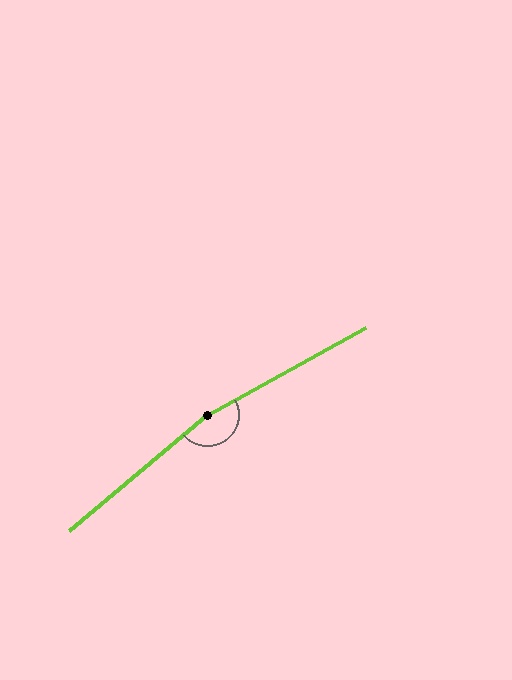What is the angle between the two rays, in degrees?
Approximately 169 degrees.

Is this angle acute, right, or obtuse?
It is obtuse.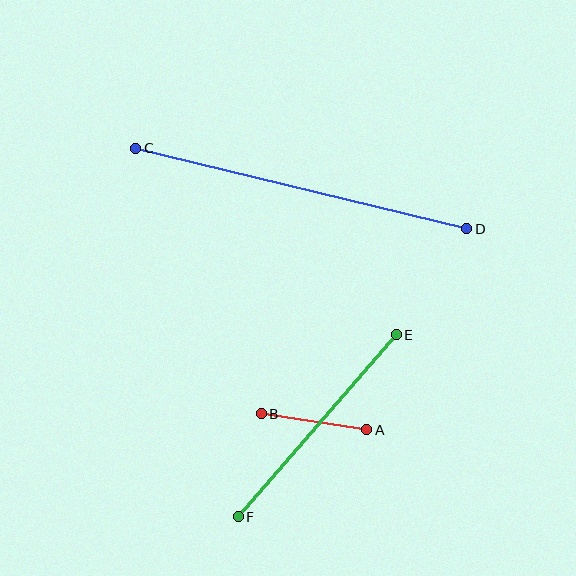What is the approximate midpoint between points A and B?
The midpoint is at approximately (314, 422) pixels.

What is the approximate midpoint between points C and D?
The midpoint is at approximately (301, 189) pixels.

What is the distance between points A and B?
The distance is approximately 107 pixels.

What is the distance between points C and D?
The distance is approximately 341 pixels.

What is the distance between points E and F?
The distance is approximately 241 pixels.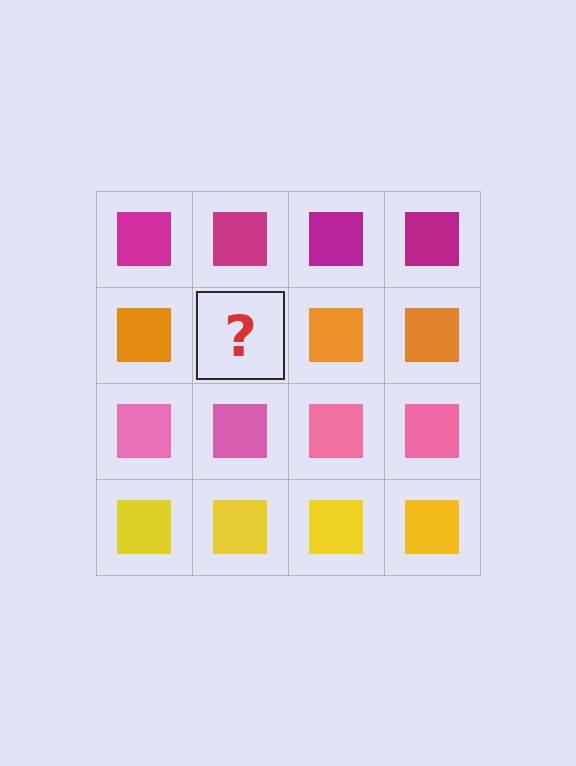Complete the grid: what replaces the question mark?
The question mark should be replaced with an orange square.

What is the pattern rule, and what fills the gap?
The rule is that each row has a consistent color. The gap should be filled with an orange square.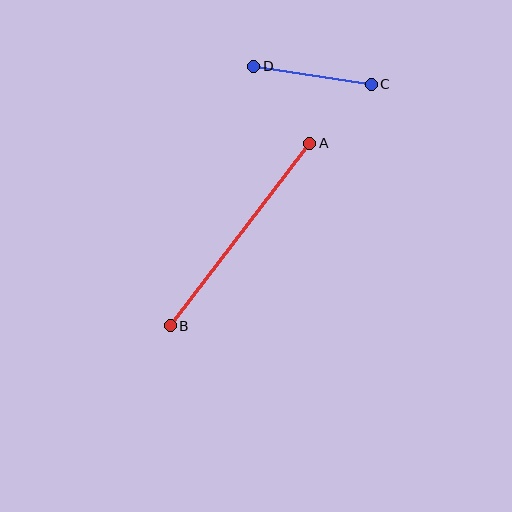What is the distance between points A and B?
The distance is approximately 229 pixels.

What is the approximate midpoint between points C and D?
The midpoint is at approximately (312, 75) pixels.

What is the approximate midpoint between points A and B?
The midpoint is at approximately (240, 234) pixels.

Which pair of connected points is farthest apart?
Points A and B are farthest apart.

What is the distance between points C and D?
The distance is approximately 119 pixels.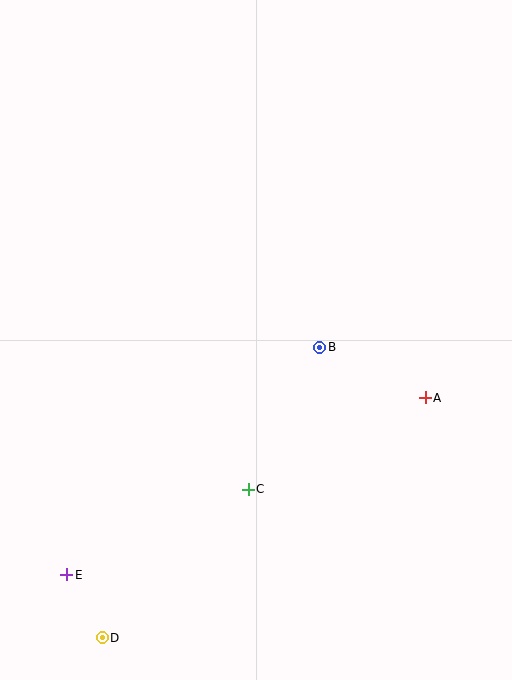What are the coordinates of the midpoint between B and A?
The midpoint between B and A is at (372, 373).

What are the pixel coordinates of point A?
Point A is at (425, 398).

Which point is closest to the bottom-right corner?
Point A is closest to the bottom-right corner.